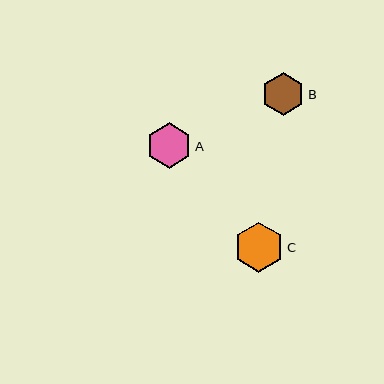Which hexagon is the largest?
Hexagon C is the largest with a size of approximately 50 pixels.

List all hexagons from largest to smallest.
From largest to smallest: C, A, B.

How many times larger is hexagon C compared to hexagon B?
Hexagon C is approximately 1.2 times the size of hexagon B.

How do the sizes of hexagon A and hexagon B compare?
Hexagon A and hexagon B are approximately the same size.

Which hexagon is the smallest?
Hexagon B is the smallest with a size of approximately 43 pixels.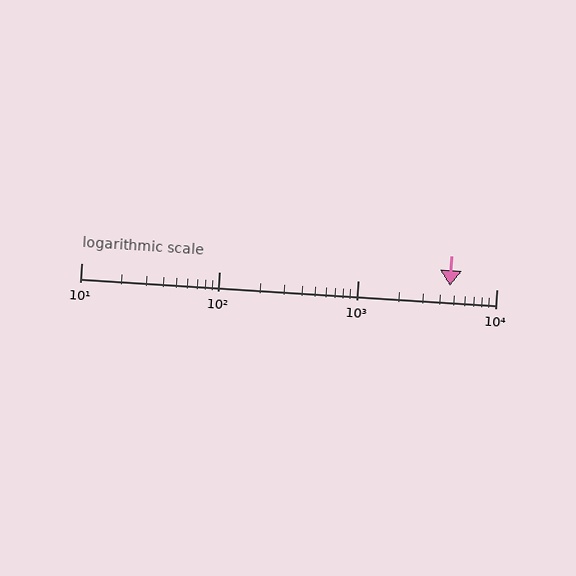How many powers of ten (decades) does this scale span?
The scale spans 3 decades, from 10 to 10000.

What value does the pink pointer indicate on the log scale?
The pointer indicates approximately 4600.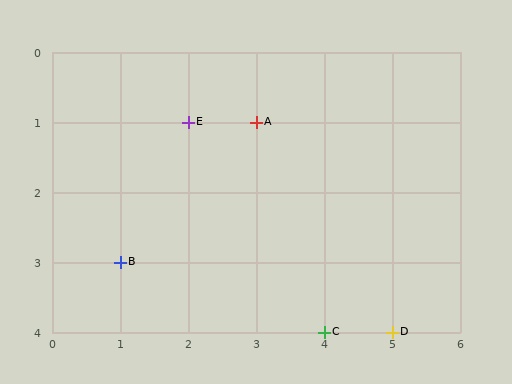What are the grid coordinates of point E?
Point E is at grid coordinates (2, 1).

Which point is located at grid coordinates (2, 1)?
Point E is at (2, 1).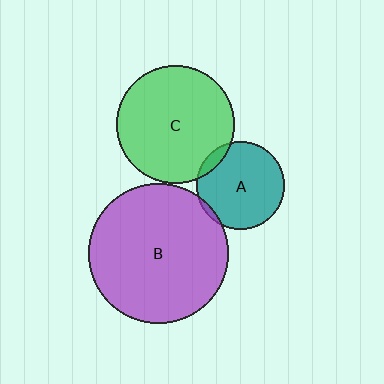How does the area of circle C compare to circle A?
Approximately 1.8 times.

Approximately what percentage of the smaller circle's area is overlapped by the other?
Approximately 5%.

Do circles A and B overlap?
Yes.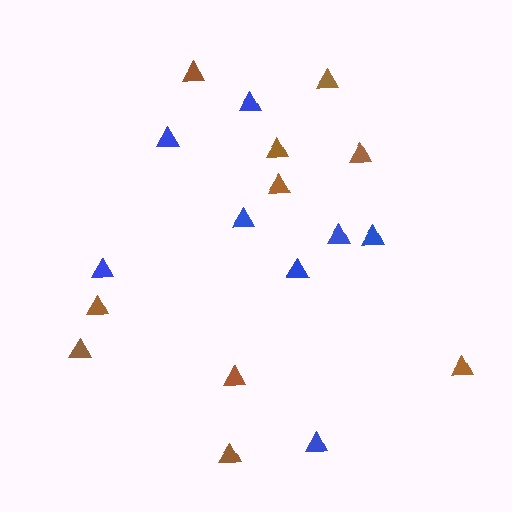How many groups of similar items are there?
There are 2 groups: one group of brown triangles (10) and one group of blue triangles (8).